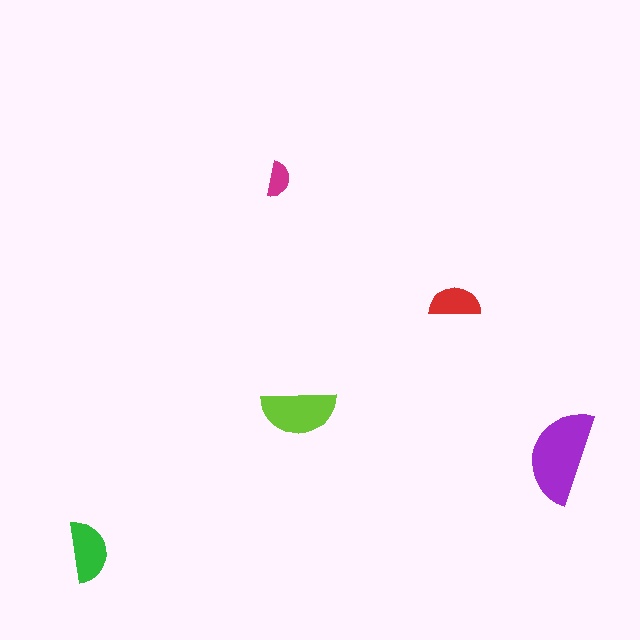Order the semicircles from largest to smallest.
the purple one, the lime one, the green one, the red one, the magenta one.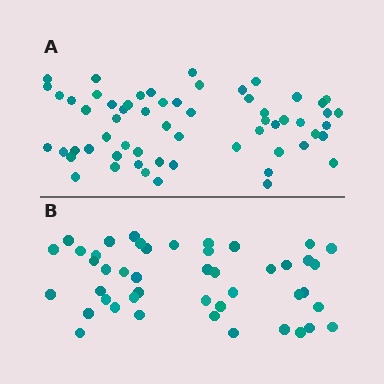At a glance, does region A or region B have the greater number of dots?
Region A (the top region) has more dots.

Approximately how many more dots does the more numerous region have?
Region A has approximately 15 more dots than region B.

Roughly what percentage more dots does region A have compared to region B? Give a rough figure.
About 35% more.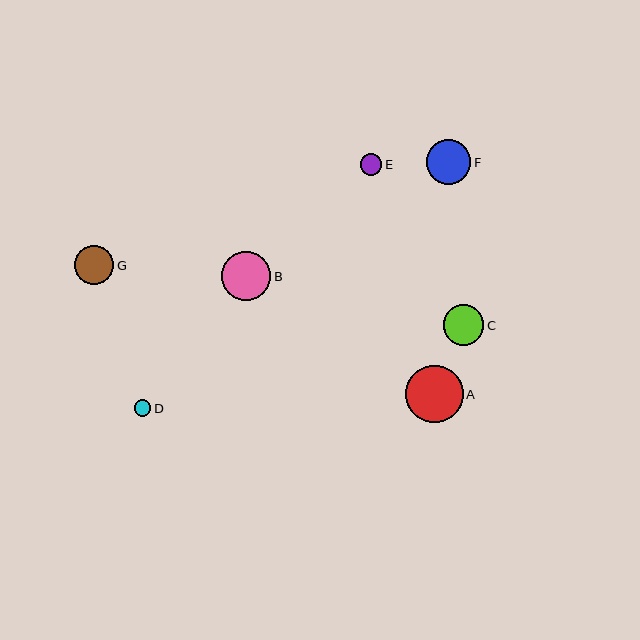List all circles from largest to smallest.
From largest to smallest: A, B, F, C, G, E, D.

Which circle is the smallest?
Circle D is the smallest with a size of approximately 16 pixels.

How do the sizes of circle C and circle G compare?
Circle C and circle G are approximately the same size.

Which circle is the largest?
Circle A is the largest with a size of approximately 58 pixels.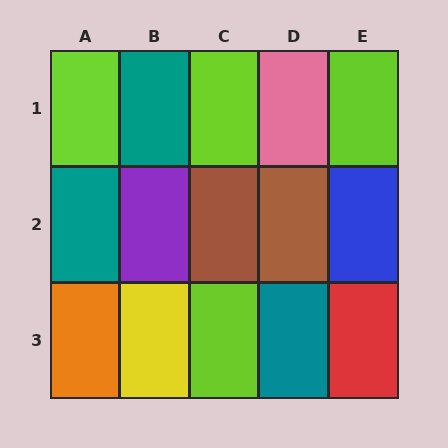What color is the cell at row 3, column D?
Teal.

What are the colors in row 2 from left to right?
Teal, purple, brown, brown, blue.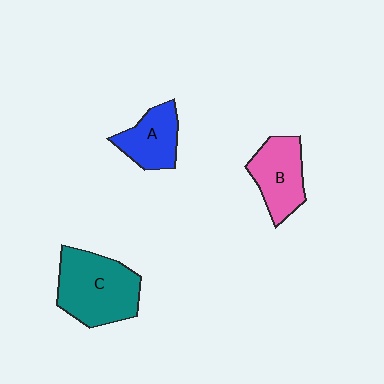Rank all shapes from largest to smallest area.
From largest to smallest: C (teal), B (pink), A (blue).